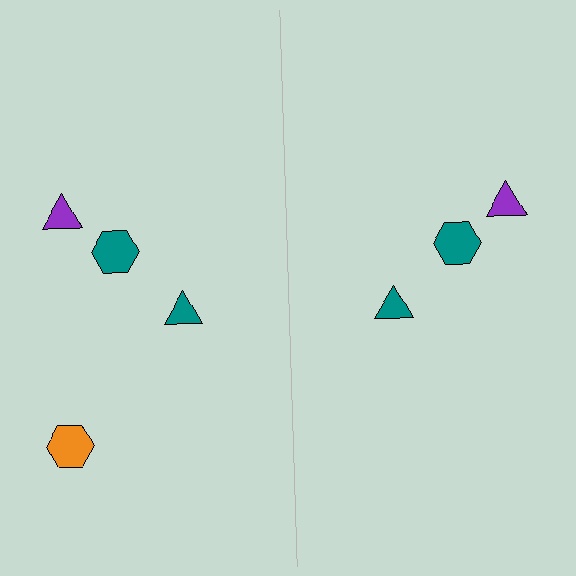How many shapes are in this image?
There are 7 shapes in this image.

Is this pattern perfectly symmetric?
No, the pattern is not perfectly symmetric. A orange hexagon is missing from the right side.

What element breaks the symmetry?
A orange hexagon is missing from the right side.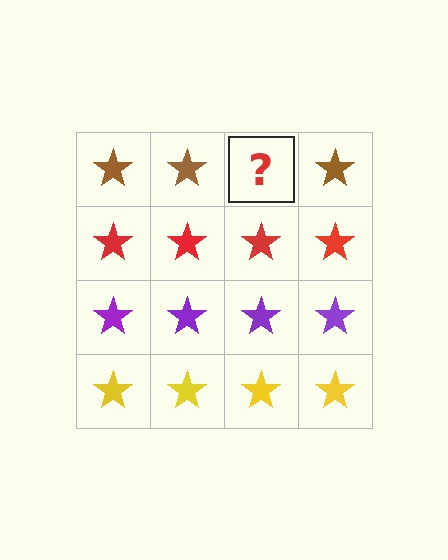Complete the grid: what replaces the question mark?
The question mark should be replaced with a brown star.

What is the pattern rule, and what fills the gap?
The rule is that each row has a consistent color. The gap should be filled with a brown star.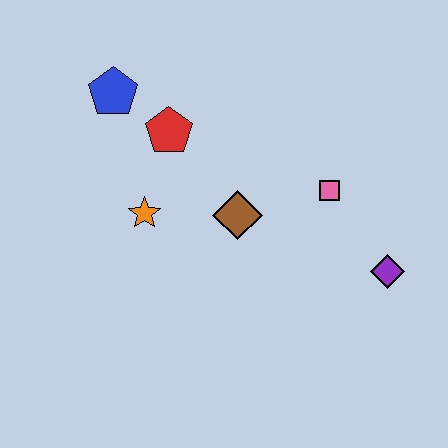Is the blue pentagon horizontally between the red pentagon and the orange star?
No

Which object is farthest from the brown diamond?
The blue pentagon is farthest from the brown diamond.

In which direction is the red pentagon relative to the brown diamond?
The red pentagon is above the brown diamond.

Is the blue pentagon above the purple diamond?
Yes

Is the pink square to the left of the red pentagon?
No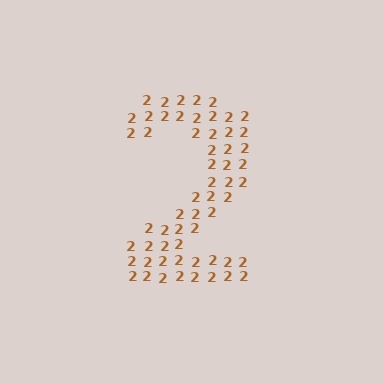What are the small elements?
The small elements are digit 2's.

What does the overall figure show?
The overall figure shows the digit 2.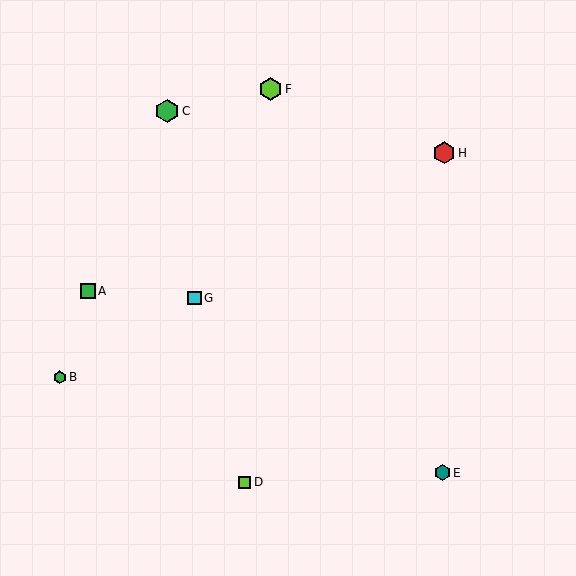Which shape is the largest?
The lime hexagon (labeled F) is the largest.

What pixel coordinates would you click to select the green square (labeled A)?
Click at (88, 291) to select the green square A.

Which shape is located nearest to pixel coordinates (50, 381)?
The green hexagon (labeled B) at (60, 377) is nearest to that location.